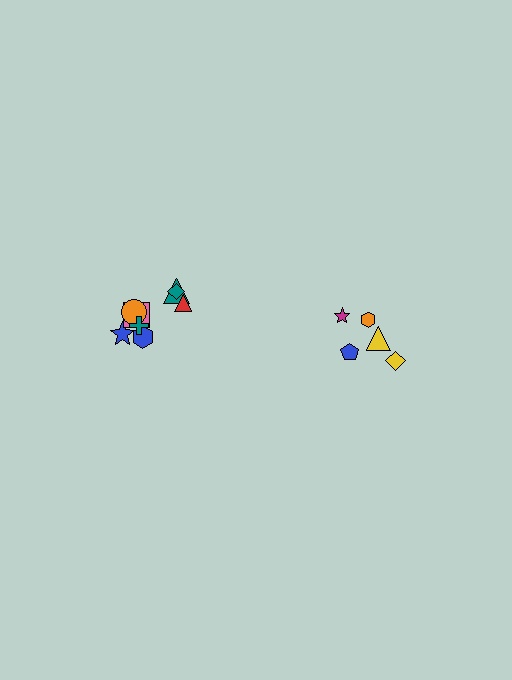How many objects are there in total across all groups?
There are 13 objects.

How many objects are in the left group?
There are 8 objects.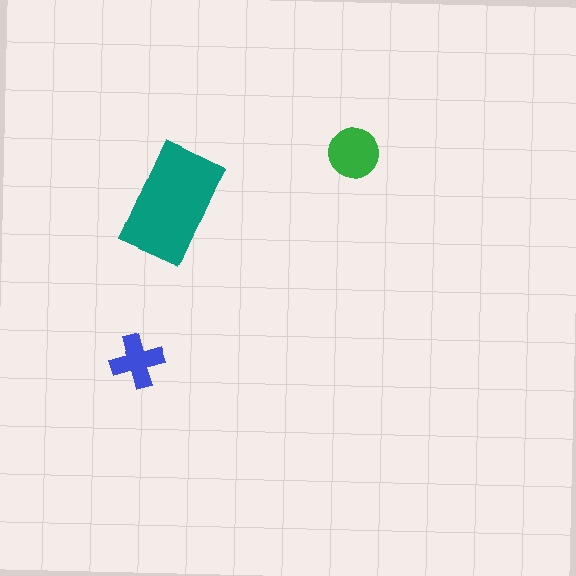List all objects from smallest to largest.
The blue cross, the green circle, the teal rectangle.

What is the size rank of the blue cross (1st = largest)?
3rd.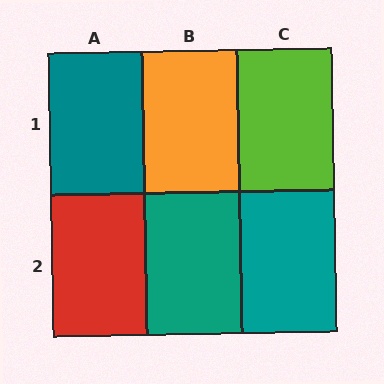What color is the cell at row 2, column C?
Teal.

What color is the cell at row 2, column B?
Teal.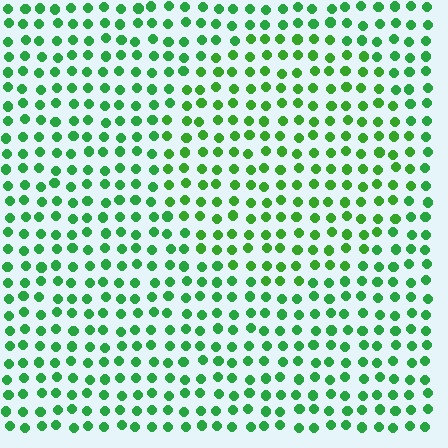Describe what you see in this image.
The image is filled with small green elements in a uniform arrangement. A circle-shaped region is visible where the elements are tinted to a slightly different hue, forming a subtle color boundary.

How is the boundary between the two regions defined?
The boundary is defined purely by a slight shift in hue (about 19 degrees). Spacing, size, and orientation are identical on both sides.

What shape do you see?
I see a circle.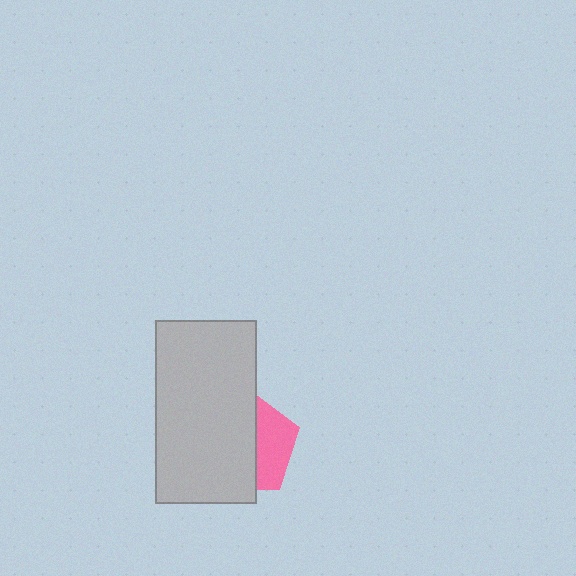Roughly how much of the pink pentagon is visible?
A small part of it is visible (roughly 36%).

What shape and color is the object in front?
The object in front is a light gray rectangle.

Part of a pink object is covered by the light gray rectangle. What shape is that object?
It is a pentagon.